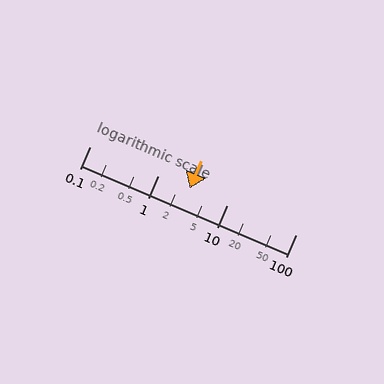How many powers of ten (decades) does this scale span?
The scale spans 3 decades, from 0.1 to 100.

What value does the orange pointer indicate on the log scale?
The pointer indicates approximately 2.8.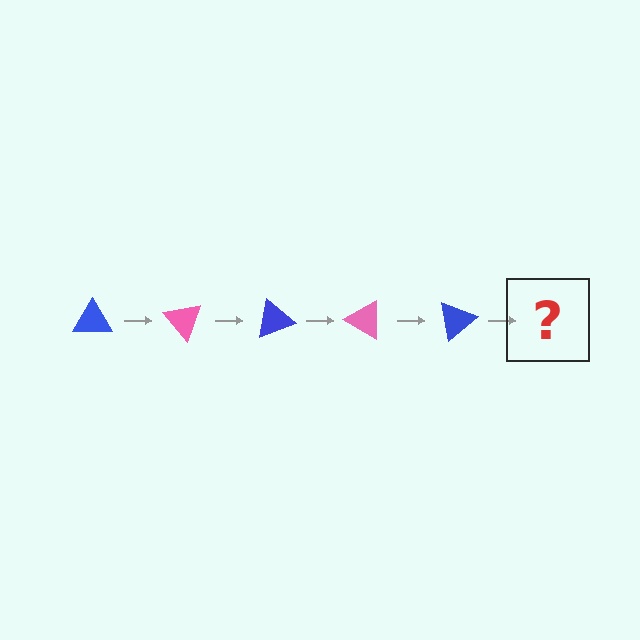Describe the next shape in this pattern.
It should be a pink triangle, rotated 250 degrees from the start.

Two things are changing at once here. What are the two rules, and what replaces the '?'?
The two rules are that it rotates 50 degrees each step and the color cycles through blue and pink. The '?' should be a pink triangle, rotated 250 degrees from the start.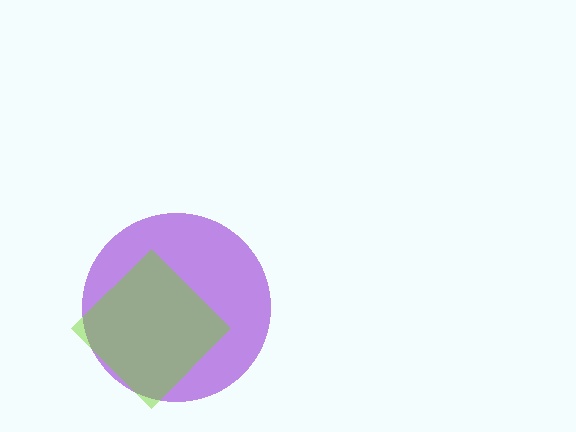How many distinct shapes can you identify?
There are 2 distinct shapes: a purple circle, a lime diamond.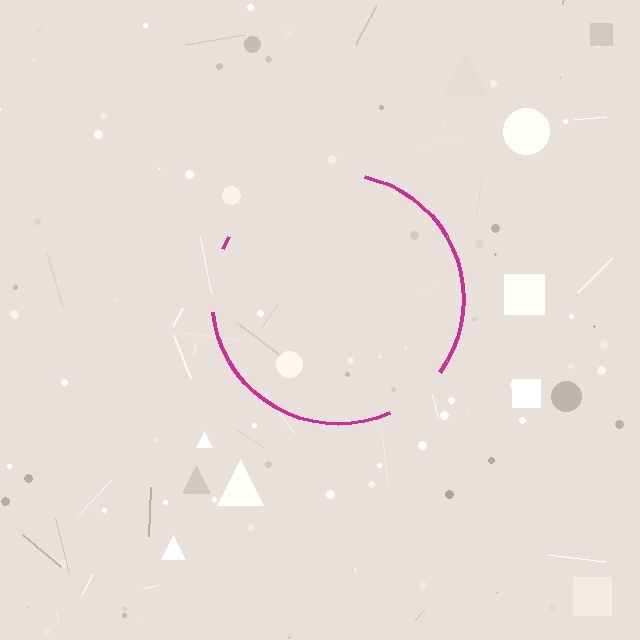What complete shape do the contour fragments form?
The contour fragments form a circle.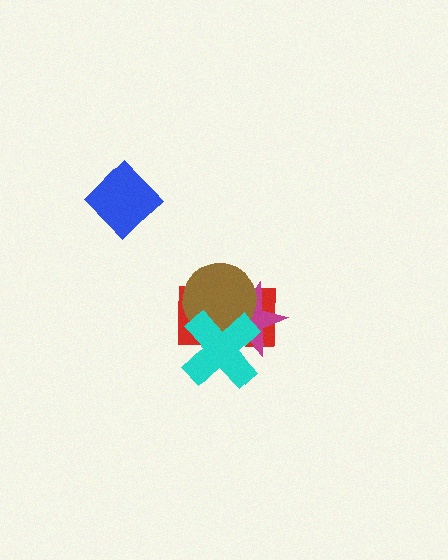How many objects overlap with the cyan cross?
3 objects overlap with the cyan cross.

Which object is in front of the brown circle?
The cyan cross is in front of the brown circle.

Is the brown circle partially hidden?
Yes, it is partially covered by another shape.